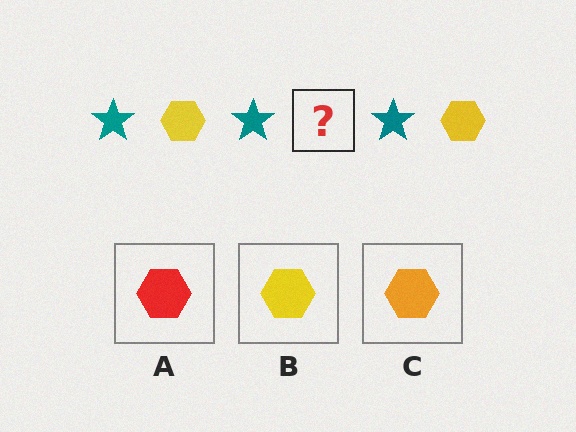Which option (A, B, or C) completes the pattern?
B.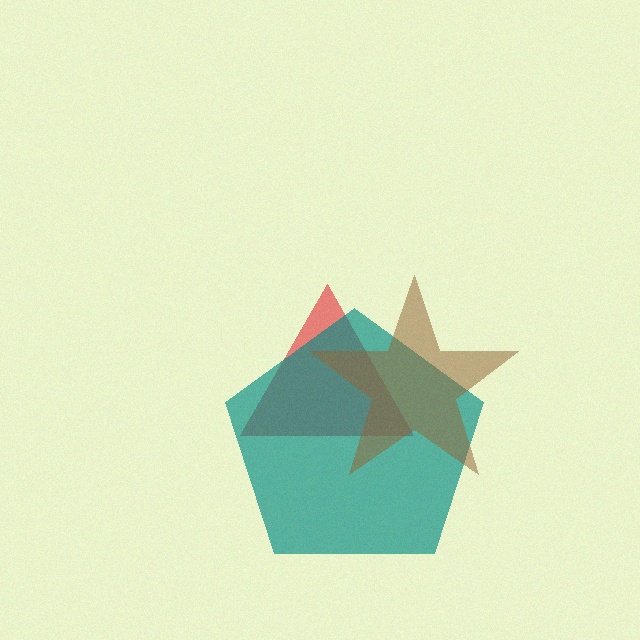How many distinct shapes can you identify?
There are 3 distinct shapes: a red triangle, a teal pentagon, a brown star.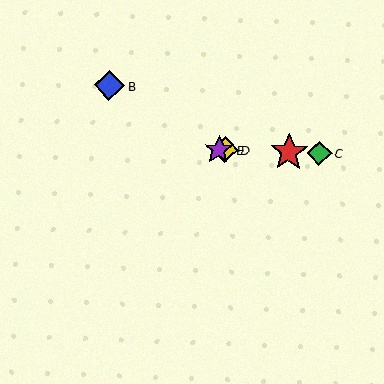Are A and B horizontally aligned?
No, A is at y≈152 and B is at y≈86.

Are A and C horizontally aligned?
Yes, both are at y≈152.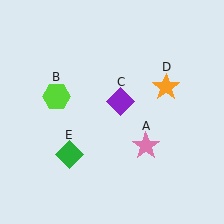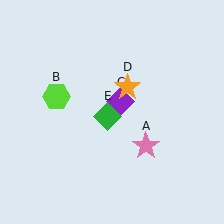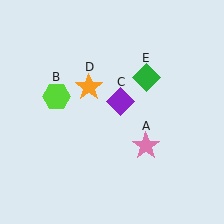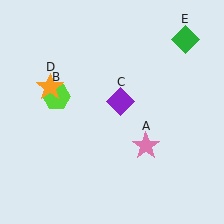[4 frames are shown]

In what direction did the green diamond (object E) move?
The green diamond (object E) moved up and to the right.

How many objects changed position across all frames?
2 objects changed position: orange star (object D), green diamond (object E).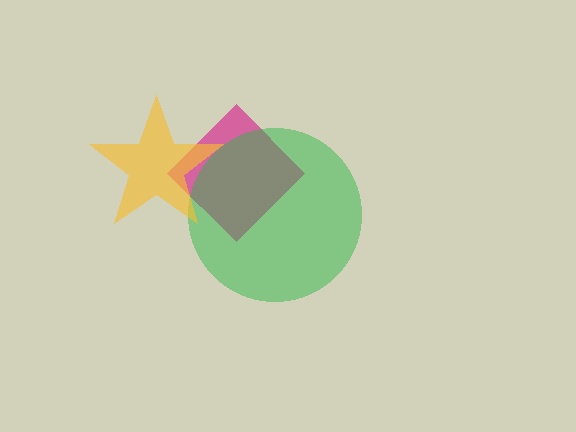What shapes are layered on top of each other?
The layered shapes are: a magenta diamond, a green circle, a yellow star.